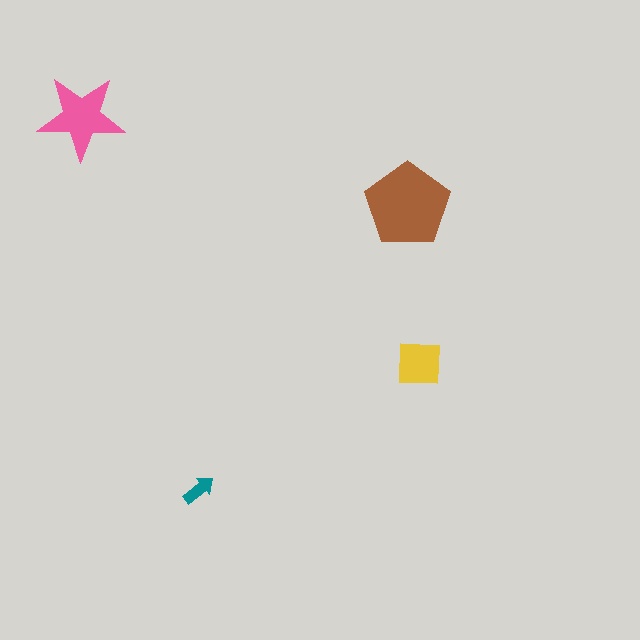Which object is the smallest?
The teal arrow.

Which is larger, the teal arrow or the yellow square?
The yellow square.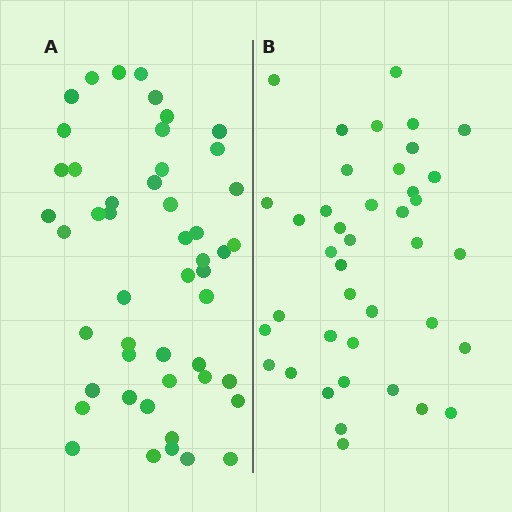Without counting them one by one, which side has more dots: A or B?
Region A (the left region) has more dots.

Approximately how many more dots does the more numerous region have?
Region A has roughly 8 or so more dots than region B.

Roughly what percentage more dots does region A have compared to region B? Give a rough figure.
About 20% more.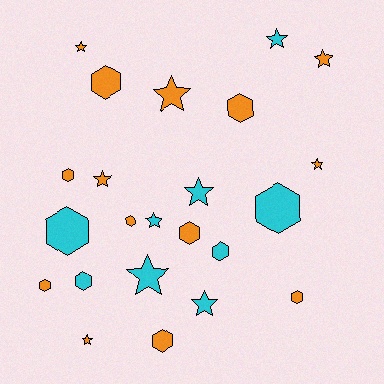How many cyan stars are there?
There are 5 cyan stars.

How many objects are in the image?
There are 23 objects.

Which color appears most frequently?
Orange, with 14 objects.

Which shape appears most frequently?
Hexagon, with 12 objects.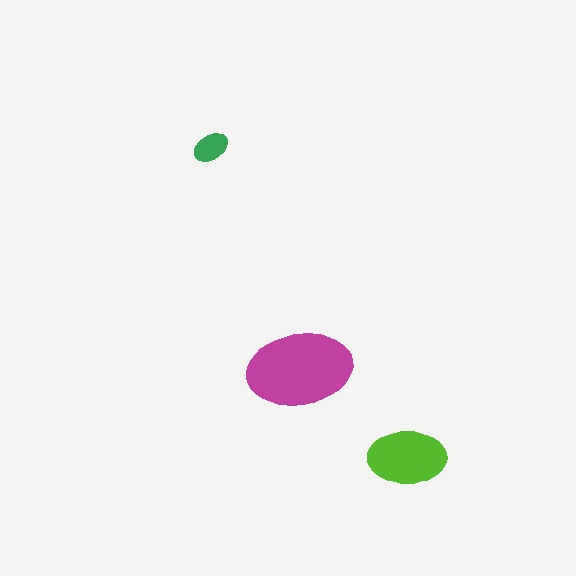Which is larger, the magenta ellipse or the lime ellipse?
The magenta one.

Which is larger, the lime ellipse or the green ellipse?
The lime one.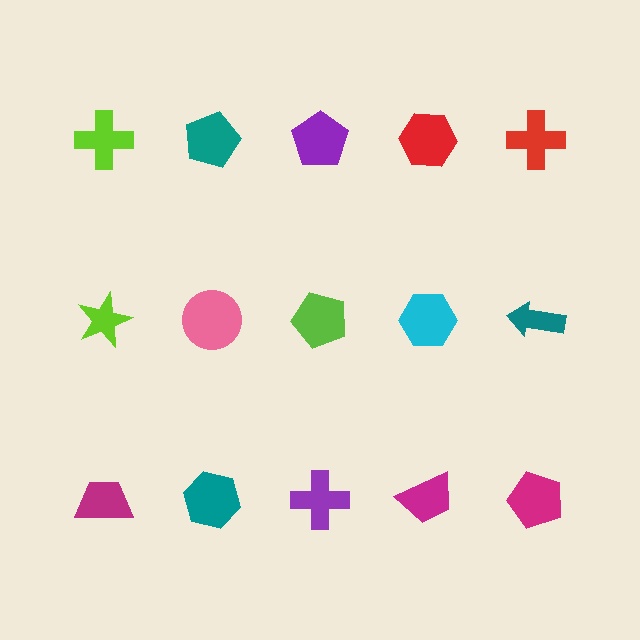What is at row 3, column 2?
A teal hexagon.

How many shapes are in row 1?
5 shapes.